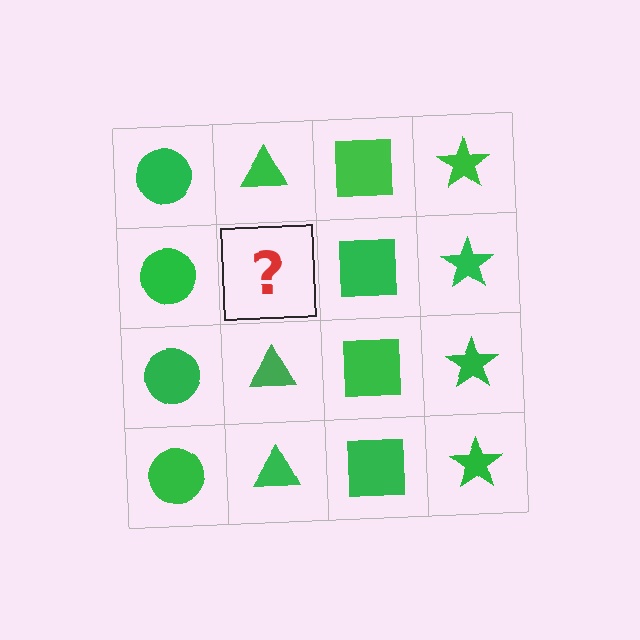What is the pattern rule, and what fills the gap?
The rule is that each column has a consistent shape. The gap should be filled with a green triangle.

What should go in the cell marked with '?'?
The missing cell should contain a green triangle.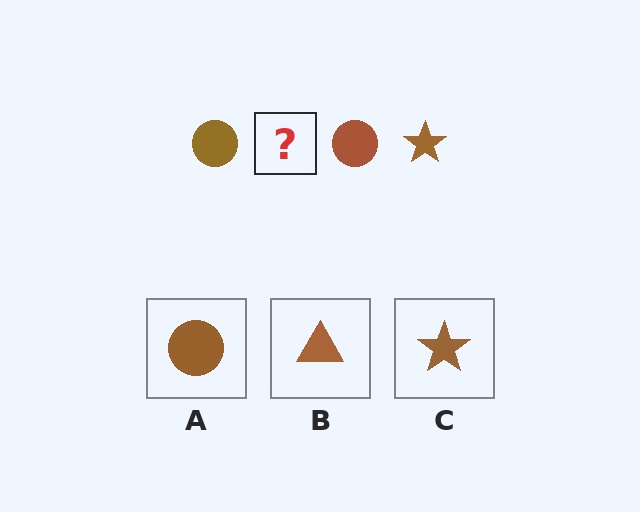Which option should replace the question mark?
Option C.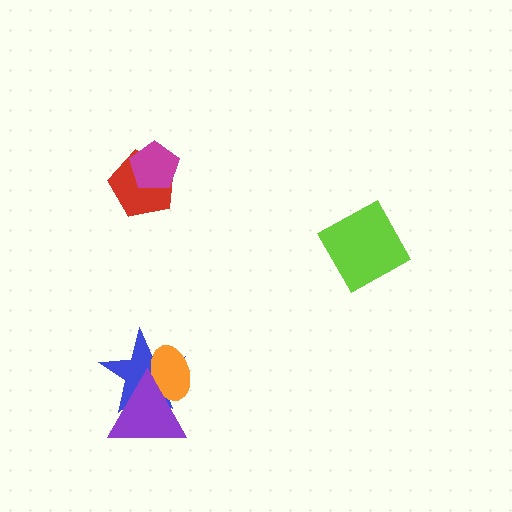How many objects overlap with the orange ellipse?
2 objects overlap with the orange ellipse.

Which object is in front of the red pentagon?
The magenta pentagon is in front of the red pentagon.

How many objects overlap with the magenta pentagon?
1 object overlaps with the magenta pentagon.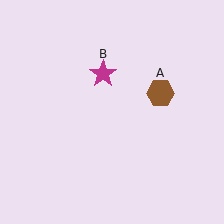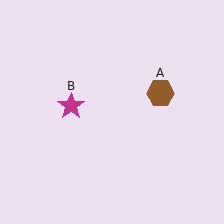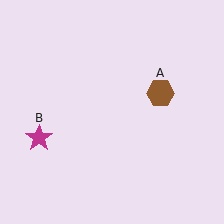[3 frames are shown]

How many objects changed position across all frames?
1 object changed position: magenta star (object B).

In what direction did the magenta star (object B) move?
The magenta star (object B) moved down and to the left.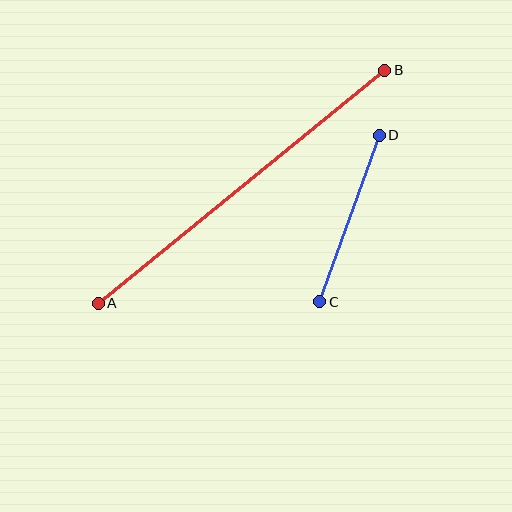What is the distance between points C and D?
The distance is approximately 177 pixels.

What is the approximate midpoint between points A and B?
The midpoint is at approximately (242, 187) pixels.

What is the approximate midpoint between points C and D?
The midpoint is at approximately (350, 218) pixels.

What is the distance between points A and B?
The distance is approximately 369 pixels.